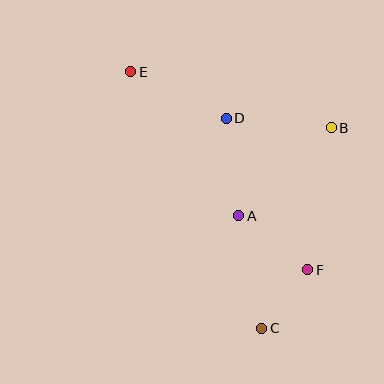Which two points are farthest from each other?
Points C and E are farthest from each other.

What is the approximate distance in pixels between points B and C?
The distance between B and C is approximately 212 pixels.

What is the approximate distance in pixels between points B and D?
The distance between B and D is approximately 105 pixels.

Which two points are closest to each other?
Points C and F are closest to each other.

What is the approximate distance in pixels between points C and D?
The distance between C and D is approximately 213 pixels.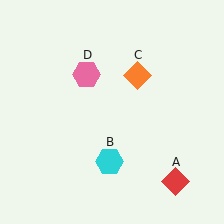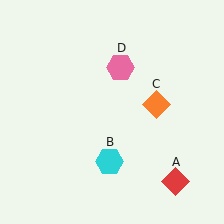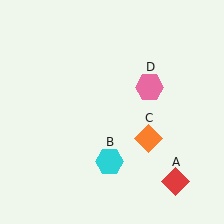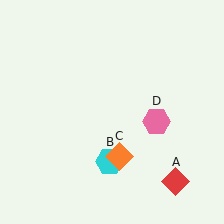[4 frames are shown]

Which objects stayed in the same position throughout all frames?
Red diamond (object A) and cyan hexagon (object B) remained stationary.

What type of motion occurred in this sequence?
The orange diamond (object C), pink hexagon (object D) rotated clockwise around the center of the scene.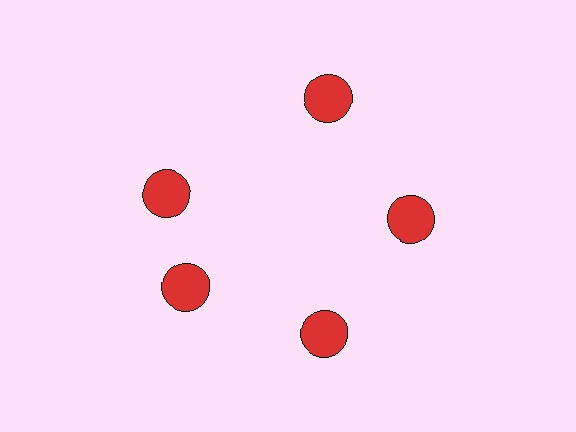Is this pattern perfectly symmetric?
No. The 5 red circles are arranged in a ring, but one element near the 10 o'clock position is rotated out of alignment along the ring, breaking the 5-fold rotational symmetry.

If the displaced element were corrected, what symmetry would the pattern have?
It would have 5-fold rotational symmetry — the pattern would map onto itself every 72 degrees.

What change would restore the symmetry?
The symmetry would be restored by rotating it back into even spacing with its neighbors so that all 5 circles sit at equal angles and equal distance from the center.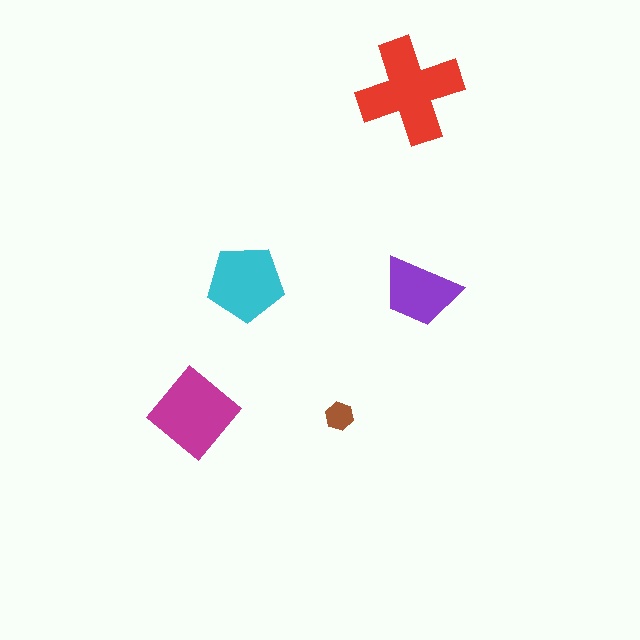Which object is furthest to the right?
The purple trapezoid is rightmost.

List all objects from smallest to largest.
The brown hexagon, the purple trapezoid, the cyan pentagon, the magenta diamond, the red cross.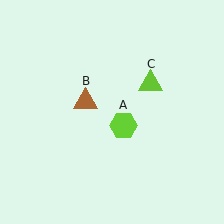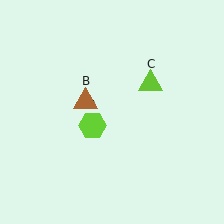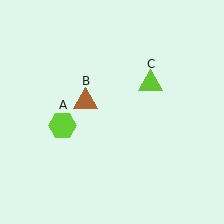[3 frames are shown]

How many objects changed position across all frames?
1 object changed position: lime hexagon (object A).